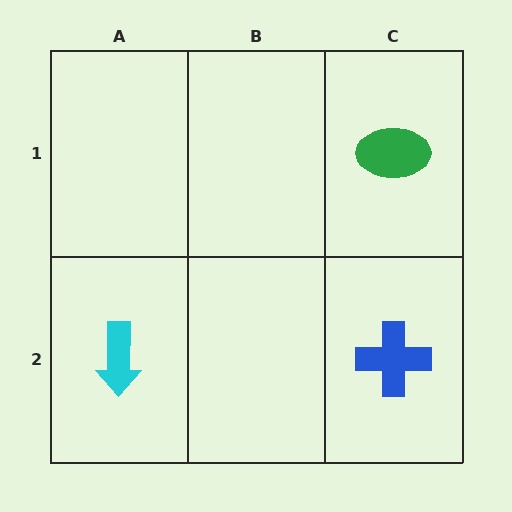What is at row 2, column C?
A blue cross.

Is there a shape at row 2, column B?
No, that cell is empty.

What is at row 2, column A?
A cyan arrow.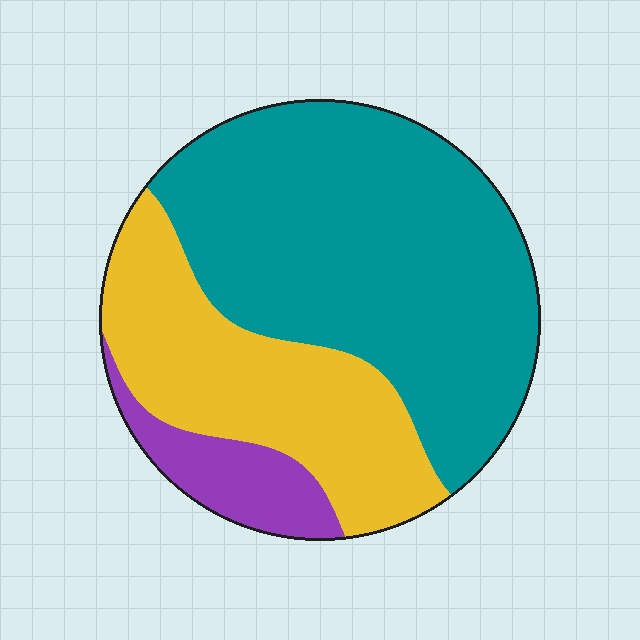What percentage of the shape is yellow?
Yellow takes up about one third (1/3) of the shape.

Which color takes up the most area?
Teal, at roughly 60%.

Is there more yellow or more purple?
Yellow.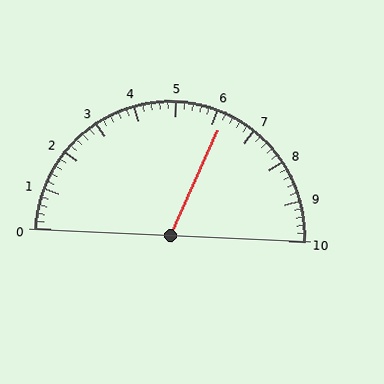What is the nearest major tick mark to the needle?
The nearest major tick mark is 6.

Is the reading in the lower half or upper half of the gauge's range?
The reading is in the upper half of the range (0 to 10).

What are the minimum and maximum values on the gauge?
The gauge ranges from 0 to 10.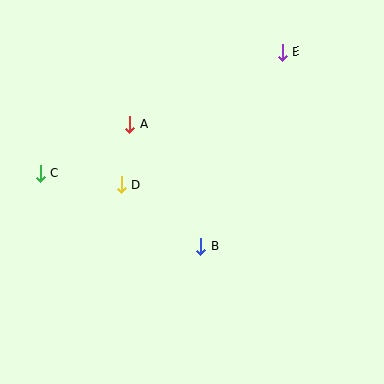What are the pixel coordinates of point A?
Point A is at (130, 124).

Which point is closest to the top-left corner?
Point C is closest to the top-left corner.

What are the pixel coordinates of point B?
Point B is at (200, 246).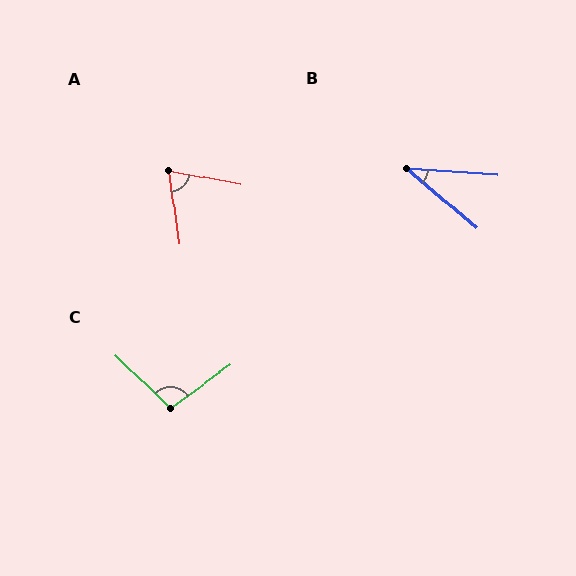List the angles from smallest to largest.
B (36°), A (72°), C (100°).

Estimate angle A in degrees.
Approximately 72 degrees.